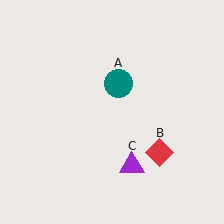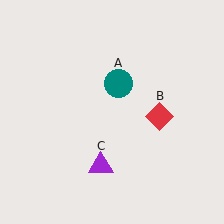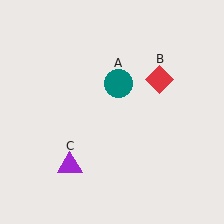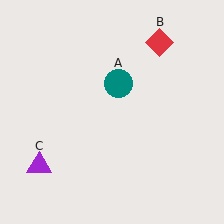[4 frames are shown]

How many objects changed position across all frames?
2 objects changed position: red diamond (object B), purple triangle (object C).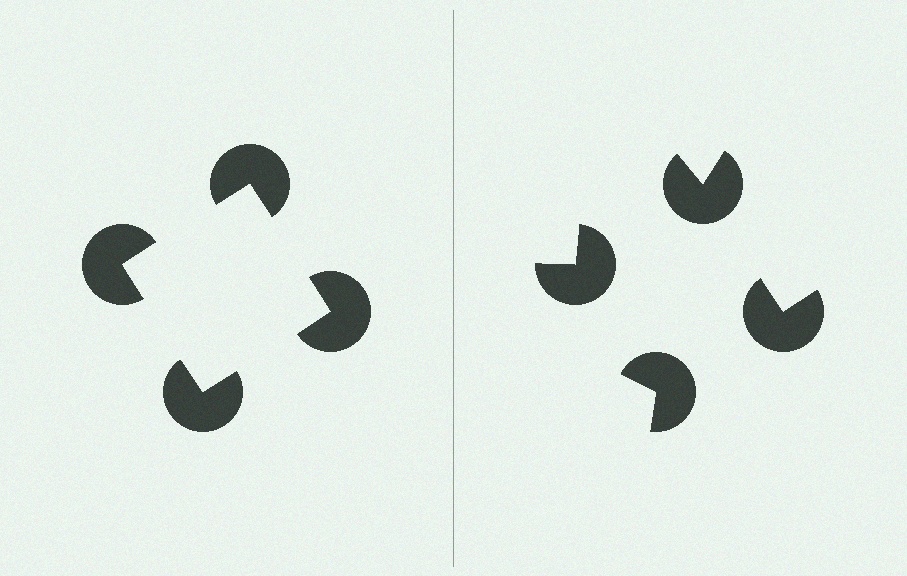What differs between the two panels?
The pac-man discs are positioned identically on both sides; only the wedge orientations differ. On the left they align to a square; on the right they are misaligned.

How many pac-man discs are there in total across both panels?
8 — 4 on each side.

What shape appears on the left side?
An illusory square.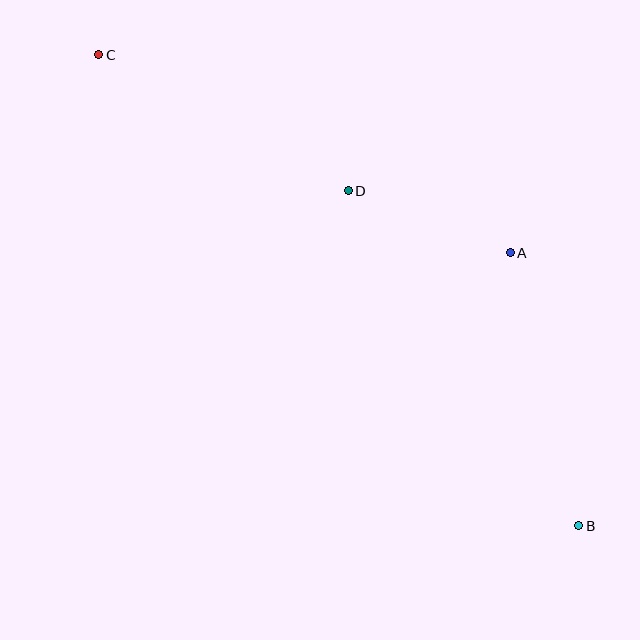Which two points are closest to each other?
Points A and D are closest to each other.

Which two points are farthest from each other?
Points B and C are farthest from each other.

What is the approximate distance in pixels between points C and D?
The distance between C and D is approximately 284 pixels.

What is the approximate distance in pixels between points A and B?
The distance between A and B is approximately 281 pixels.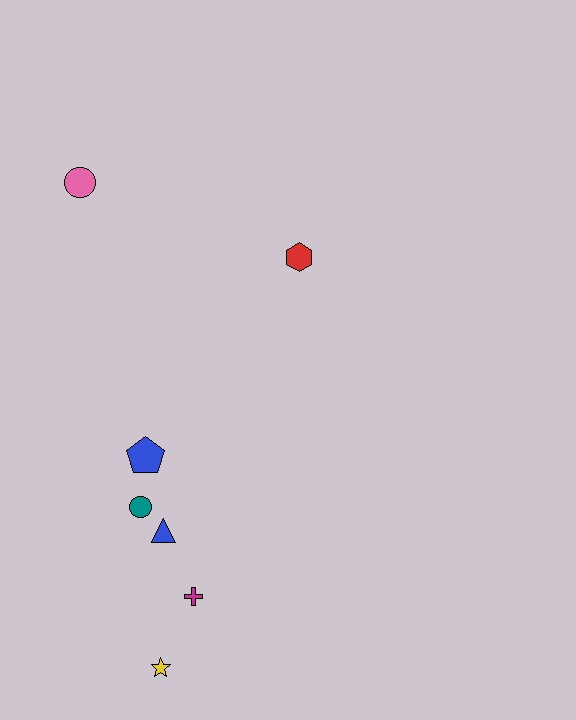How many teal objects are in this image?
There is 1 teal object.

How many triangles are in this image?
There is 1 triangle.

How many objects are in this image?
There are 7 objects.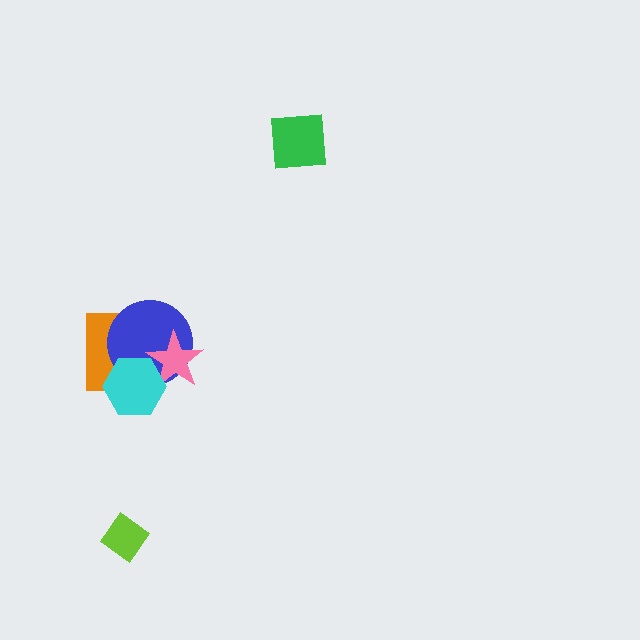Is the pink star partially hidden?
Yes, it is partially covered by another shape.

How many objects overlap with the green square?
0 objects overlap with the green square.